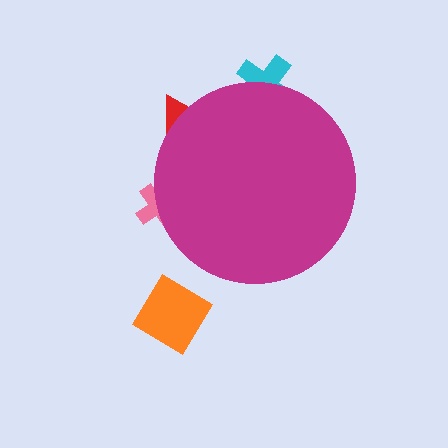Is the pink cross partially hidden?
Yes, the pink cross is partially hidden behind the magenta circle.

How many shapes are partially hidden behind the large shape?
3 shapes are partially hidden.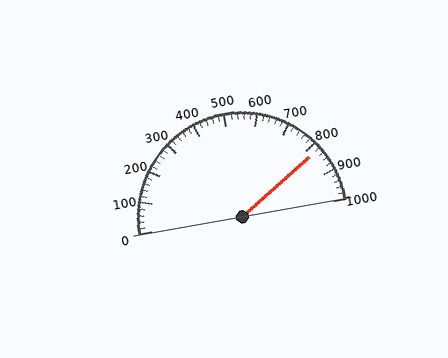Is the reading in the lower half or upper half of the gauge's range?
The reading is in the upper half of the range (0 to 1000).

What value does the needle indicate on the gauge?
The needle indicates approximately 820.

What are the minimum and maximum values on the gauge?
The gauge ranges from 0 to 1000.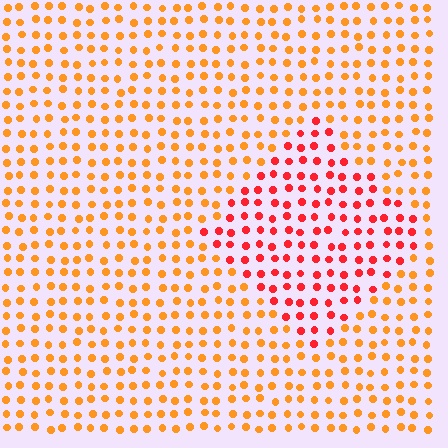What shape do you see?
I see a diamond.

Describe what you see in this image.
The image is filled with small orange elements in a uniform arrangement. A diamond-shaped region is visible where the elements are tinted to a slightly different hue, forming a subtle color boundary.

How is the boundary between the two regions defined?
The boundary is defined purely by a slight shift in hue (about 36 degrees). Spacing, size, and orientation are identical on both sides.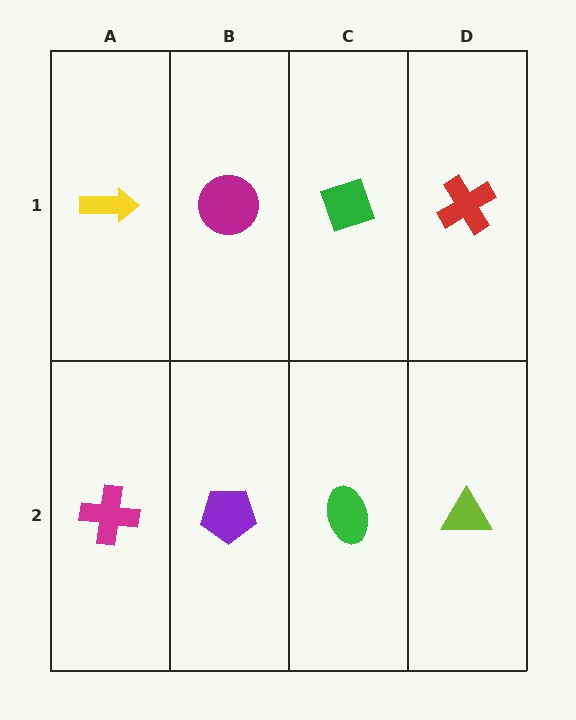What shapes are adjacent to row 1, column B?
A purple pentagon (row 2, column B), a yellow arrow (row 1, column A), a green diamond (row 1, column C).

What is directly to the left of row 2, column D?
A green ellipse.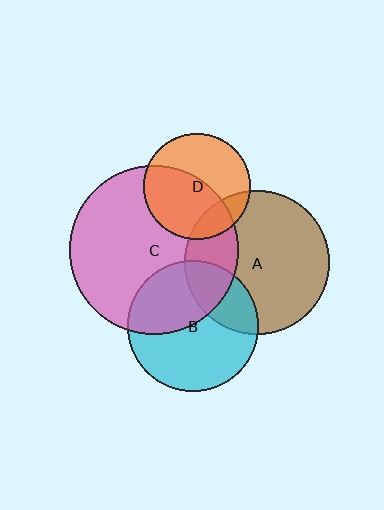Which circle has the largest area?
Circle C (pink).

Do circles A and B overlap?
Yes.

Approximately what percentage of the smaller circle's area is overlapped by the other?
Approximately 25%.